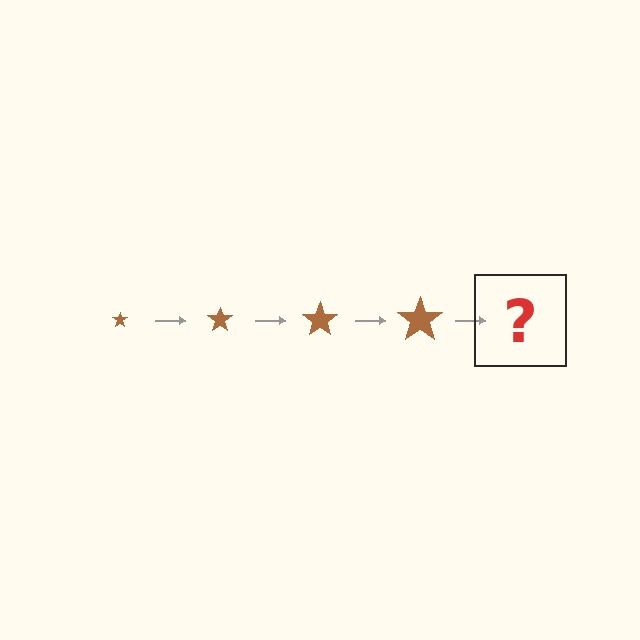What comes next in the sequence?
The next element should be a brown star, larger than the previous one.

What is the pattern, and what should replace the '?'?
The pattern is that the star gets progressively larger each step. The '?' should be a brown star, larger than the previous one.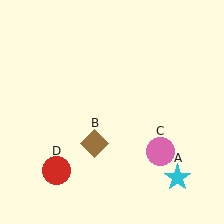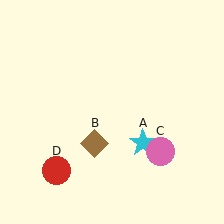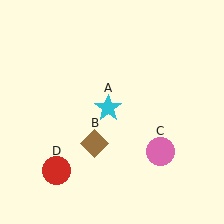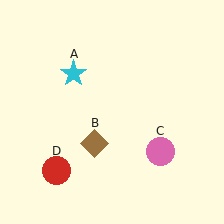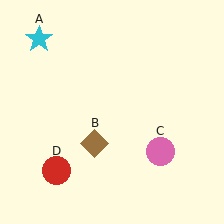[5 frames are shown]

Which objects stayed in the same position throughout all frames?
Brown diamond (object B) and pink circle (object C) and red circle (object D) remained stationary.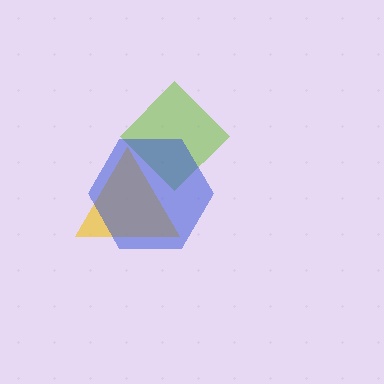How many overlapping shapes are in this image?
There are 3 overlapping shapes in the image.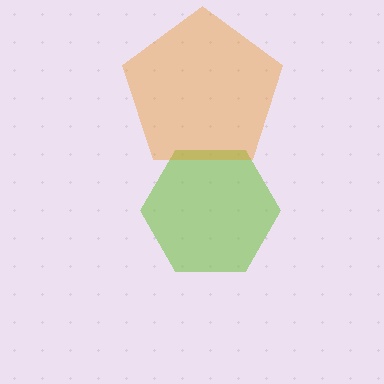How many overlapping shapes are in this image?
There are 2 overlapping shapes in the image.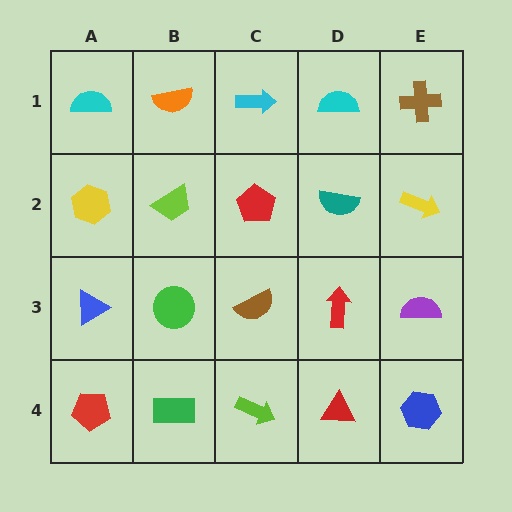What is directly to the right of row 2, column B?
A red pentagon.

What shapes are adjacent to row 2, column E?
A brown cross (row 1, column E), a purple semicircle (row 3, column E), a teal semicircle (row 2, column D).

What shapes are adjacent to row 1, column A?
A yellow hexagon (row 2, column A), an orange semicircle (row 1, column B).